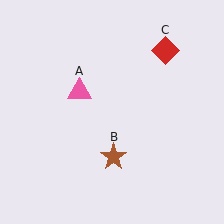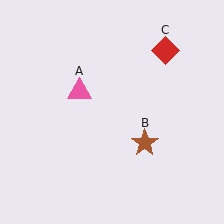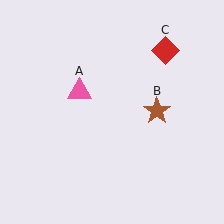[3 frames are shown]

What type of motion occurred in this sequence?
The brown star (object B) rotated counterclockwise around the center of the scene.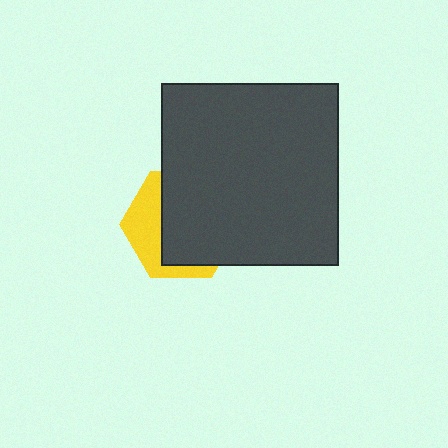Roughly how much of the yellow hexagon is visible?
A small part of it is visible (roughly 36%).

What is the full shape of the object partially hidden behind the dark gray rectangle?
The partially hidden object is a yellow hexagon.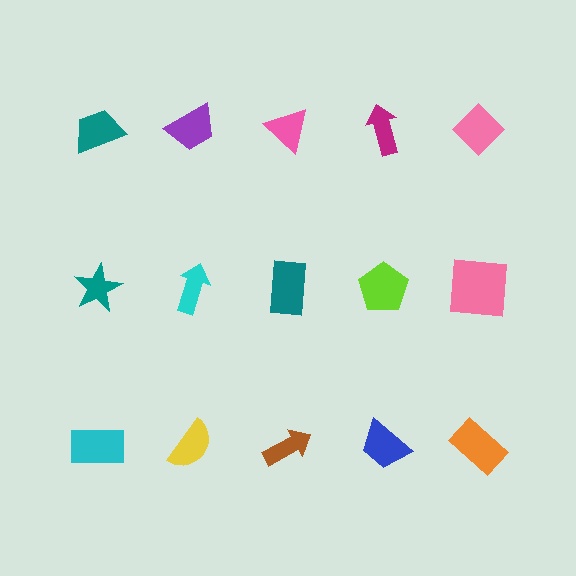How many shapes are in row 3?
5 shapes.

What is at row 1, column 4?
A magenta arrow.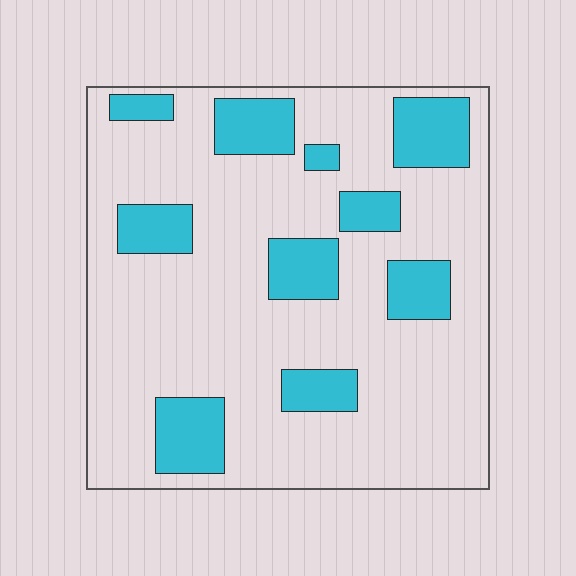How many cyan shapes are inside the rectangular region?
10.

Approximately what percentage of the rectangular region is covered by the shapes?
Approximately 20%.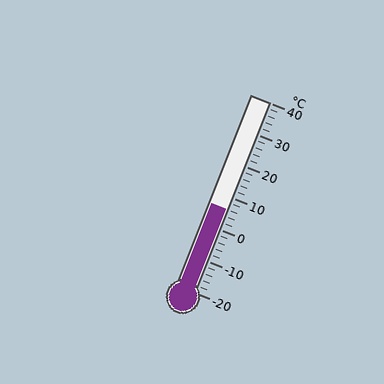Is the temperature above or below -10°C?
The temperature is above -10°C.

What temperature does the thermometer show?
The thermometer shows approximately 6°C.